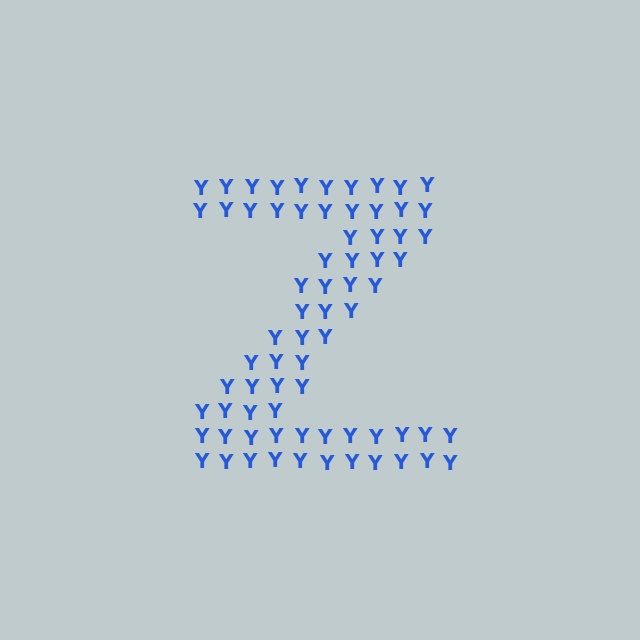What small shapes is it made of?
It is made of small letter Y's.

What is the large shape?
The large shape is the letter Z.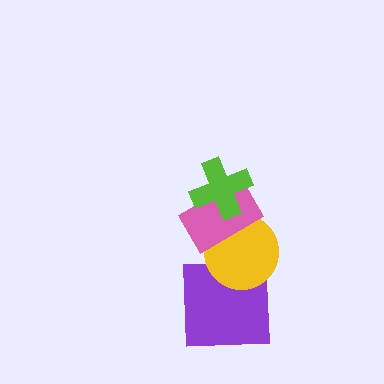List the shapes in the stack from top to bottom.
From top to bottom: the lime cross, the pink rectangle, the yellow circle, the purple square.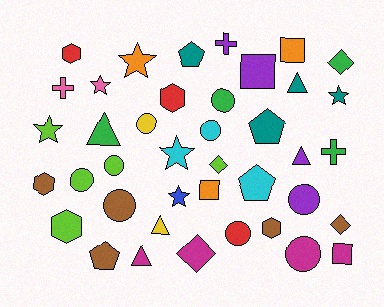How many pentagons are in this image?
There are 4 pentagons.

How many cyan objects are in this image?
There are 3 cyan objects.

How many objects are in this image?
There are 40 objects.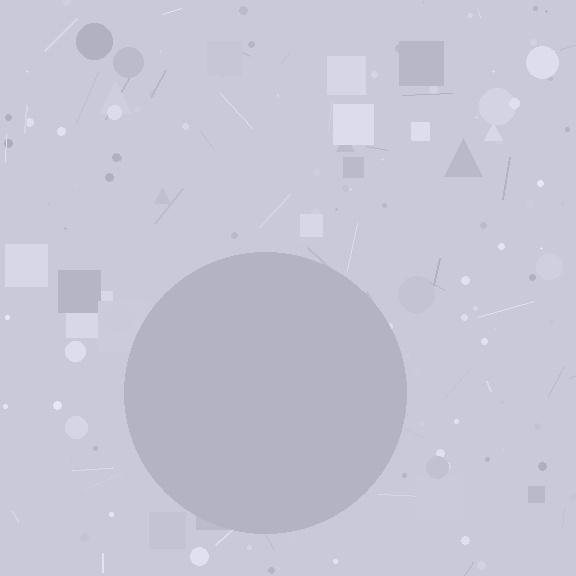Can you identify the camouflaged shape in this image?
The camouflaged shape is a circle.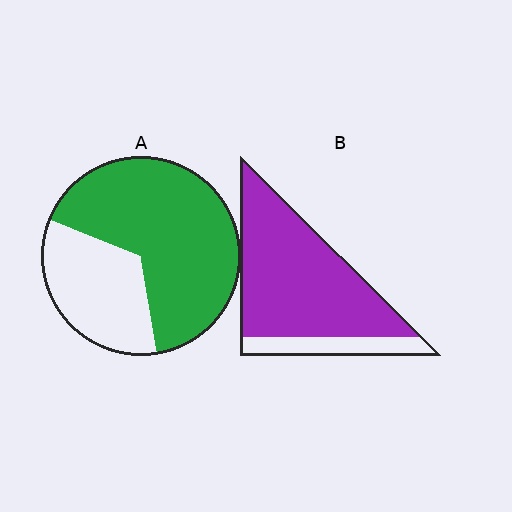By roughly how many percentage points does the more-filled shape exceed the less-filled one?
By roughly 15 percentage points (B over A).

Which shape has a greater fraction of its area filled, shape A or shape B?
Shape B.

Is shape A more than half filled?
Yes.